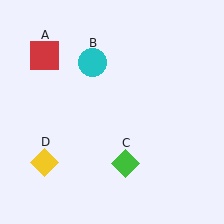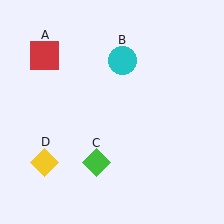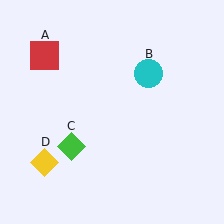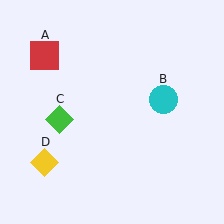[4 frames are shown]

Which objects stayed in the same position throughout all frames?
Red square (object A) and yellow diamond (object D) remained stationary.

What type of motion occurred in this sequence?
The cyan circle (object B), green diamond (object C) rotated clockwise around the center of the scene.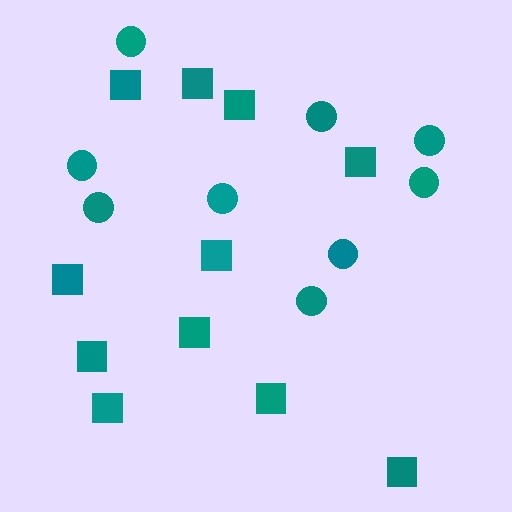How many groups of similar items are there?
There are 2 groups: one group of squares (11) and one group of circles (9).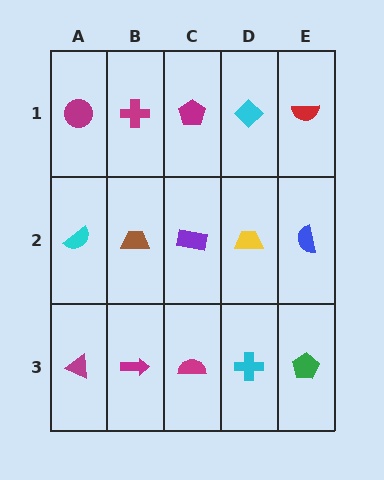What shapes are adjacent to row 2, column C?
A magenta pentagon (row 1, column C), a magenta semicircle (row 3, column C), a brown trapezoid (row 2, column B), a yellow trapezoid (row 2, column D).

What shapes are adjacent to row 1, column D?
A yellow trapezoid (row 2, column D), a magenta pentagon (row 1, column C), a red semicircle (row 1, column E).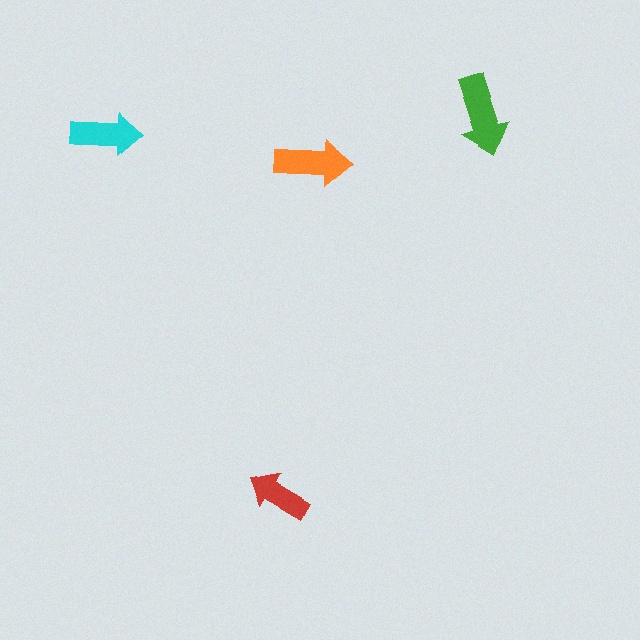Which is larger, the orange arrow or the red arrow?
The orange one.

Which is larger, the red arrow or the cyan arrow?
The cyan one.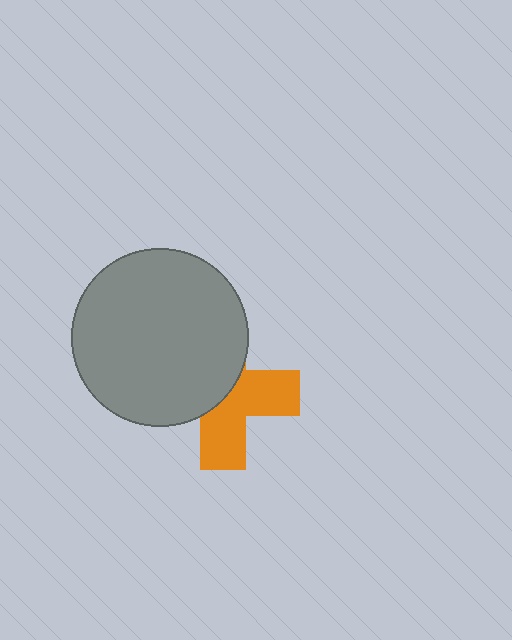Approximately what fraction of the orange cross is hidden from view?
Roughly 51% of the orange cross is hidden behind the gray circle.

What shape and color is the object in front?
The object in front is a gray circle.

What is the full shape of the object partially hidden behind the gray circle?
The partially hidden object is an orange cross.